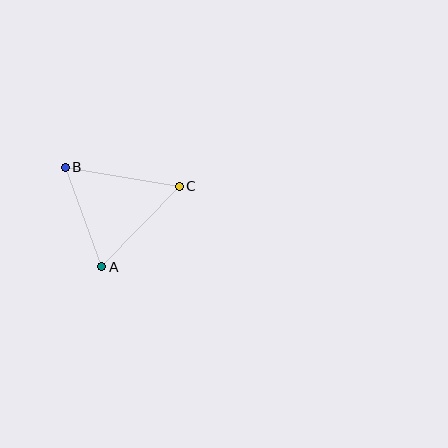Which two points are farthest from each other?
Points B and C are farthest from each other.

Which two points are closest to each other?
Points A and B are closest to each other.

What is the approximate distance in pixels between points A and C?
The distance between A and C is approximately 112 pixels.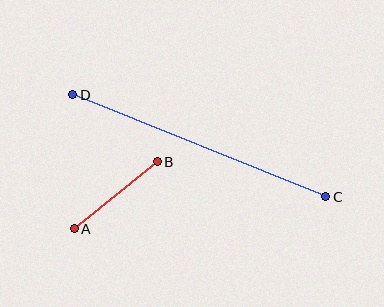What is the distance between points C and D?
The distance is approximately 273 pixels.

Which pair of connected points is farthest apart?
Points C and D are farthest apart.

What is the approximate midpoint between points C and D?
The midpoint is at approximately (199, 146) pixels.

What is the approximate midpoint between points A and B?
The midpoint is at approximately (116, 195) pixels.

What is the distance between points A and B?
The distance is approximately 106 pixels.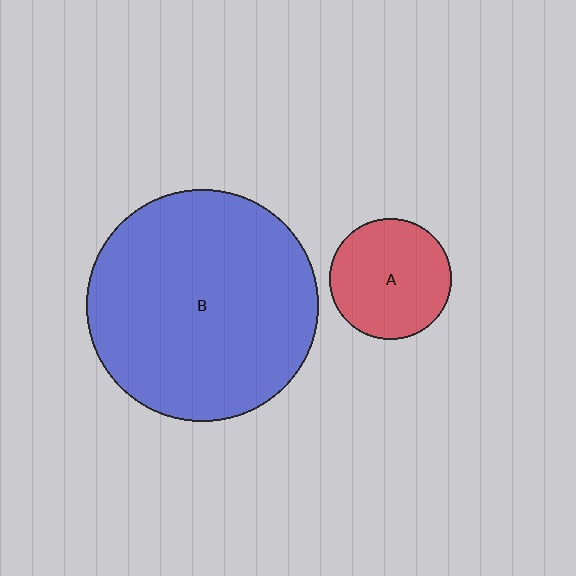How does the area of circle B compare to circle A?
Approximately 3.7 times.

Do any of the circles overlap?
No, none of the circles overlap.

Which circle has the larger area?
Circle B (blue).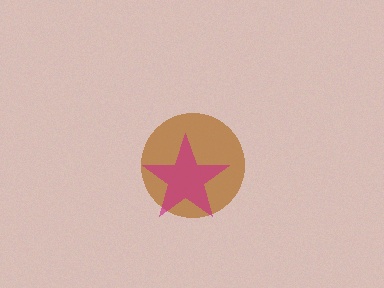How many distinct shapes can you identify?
There are 2 distinct shapes: a brown circle, a magenta star.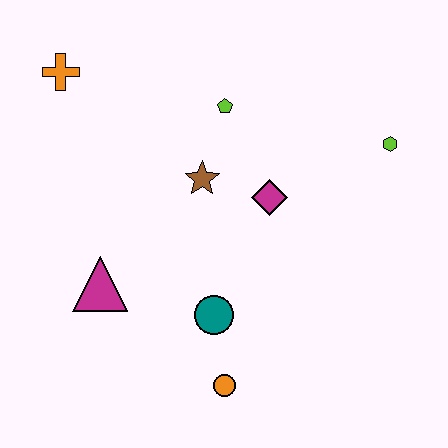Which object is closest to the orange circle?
The teal circle is closest to the orange circle.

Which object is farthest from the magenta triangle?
The lime hexagon is farthest from the magenta triangle.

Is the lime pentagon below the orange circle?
No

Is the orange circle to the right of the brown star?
Yes